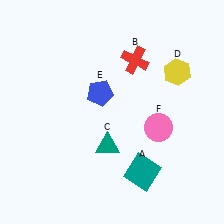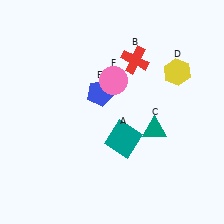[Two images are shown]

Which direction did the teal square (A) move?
The teal square (A) moved up.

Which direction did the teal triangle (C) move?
The teal triangle (C) moved right.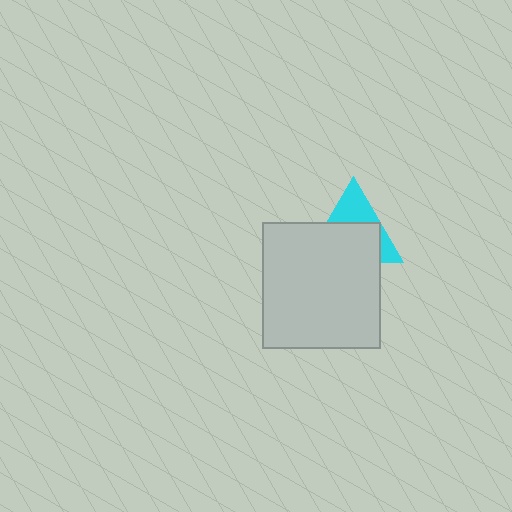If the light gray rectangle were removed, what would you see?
You would see the complete cyan triangle.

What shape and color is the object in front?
The object in front is a light gray rectangle.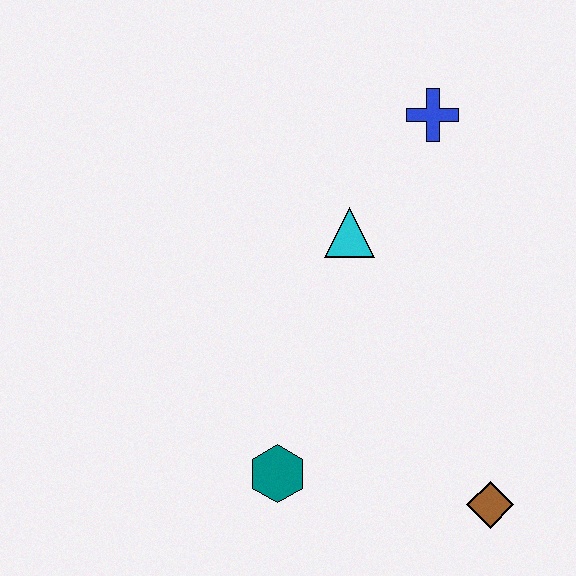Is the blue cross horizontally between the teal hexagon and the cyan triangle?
No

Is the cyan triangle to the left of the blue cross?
Yes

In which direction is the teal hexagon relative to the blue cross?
The teal hexagon is below the blue cross.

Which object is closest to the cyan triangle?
The blue cross is closest to the cyan triangle.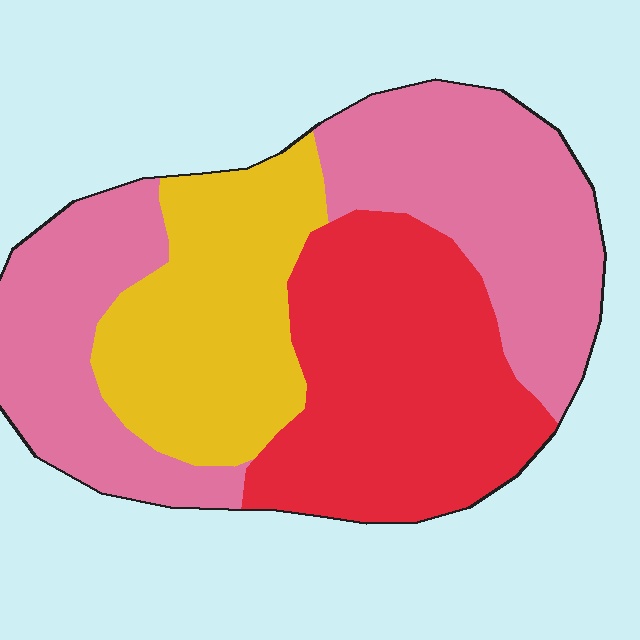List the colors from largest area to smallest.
From largest to smallest: pink, red, yellow.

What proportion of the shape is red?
Red takes up about one third (1/3) of the shape.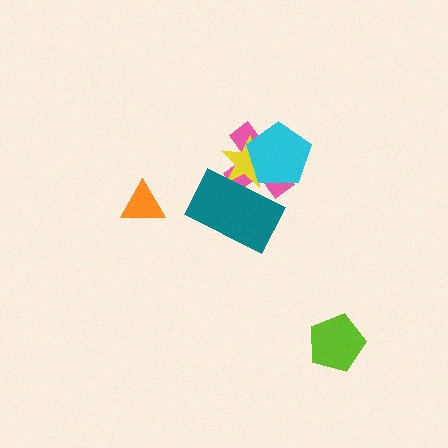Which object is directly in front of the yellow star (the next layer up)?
The teal rectangle is directly in front of the yellow star.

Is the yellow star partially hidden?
Yes, it is partially covered by another shape.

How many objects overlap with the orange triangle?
0 objects overlap with the orange triangle.